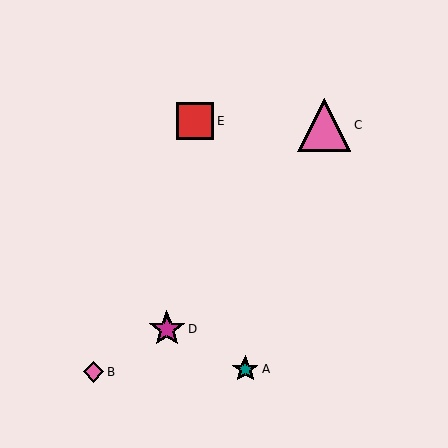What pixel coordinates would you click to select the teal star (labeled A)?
Click at (245, 369) to select the teal star A.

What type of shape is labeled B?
Shape B is a pink diamond.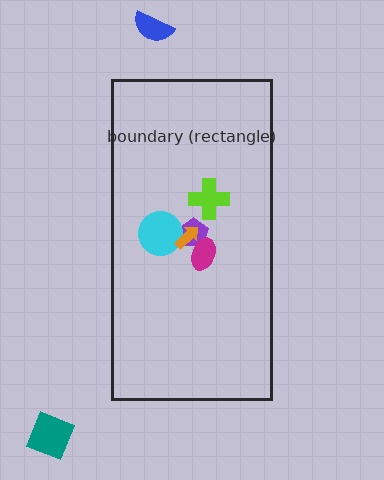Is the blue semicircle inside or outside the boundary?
Outside.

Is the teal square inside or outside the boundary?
Outside.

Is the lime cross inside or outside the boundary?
Inside.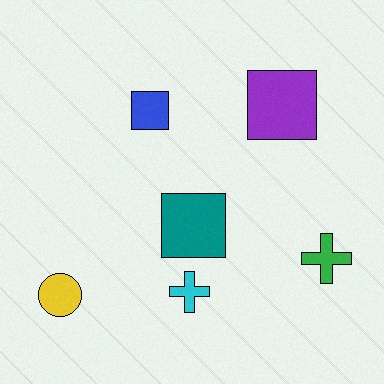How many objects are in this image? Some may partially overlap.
There are 6 objects.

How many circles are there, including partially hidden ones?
There is 1 circle.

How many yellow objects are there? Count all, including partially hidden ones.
There is 1 yellow object.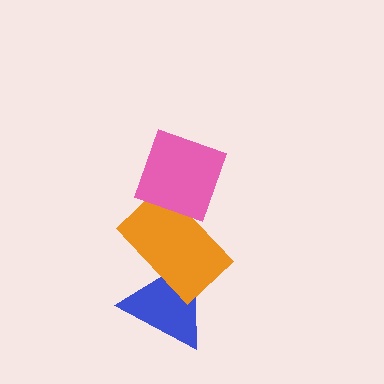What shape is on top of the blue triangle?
The orange rectangle is on top of the blue triangle.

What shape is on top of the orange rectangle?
The pink diamond is on top of the orange rectangle.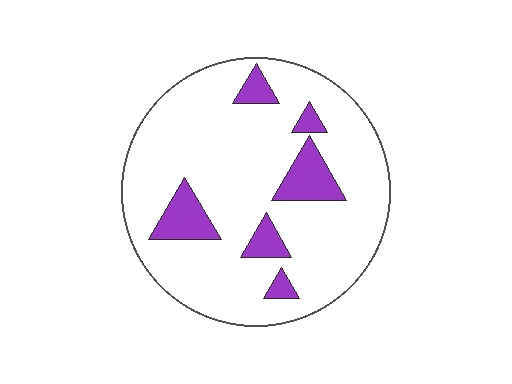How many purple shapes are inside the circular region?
6.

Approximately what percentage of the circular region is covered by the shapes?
Approximately 15%.